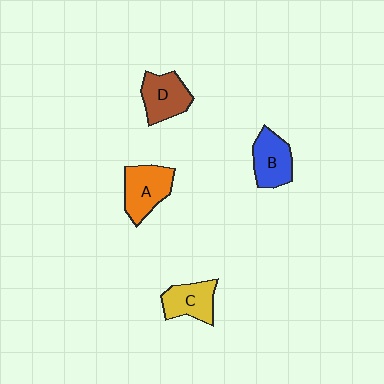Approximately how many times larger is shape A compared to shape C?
Approximately 1.2 times.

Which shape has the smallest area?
Shape C (yellow).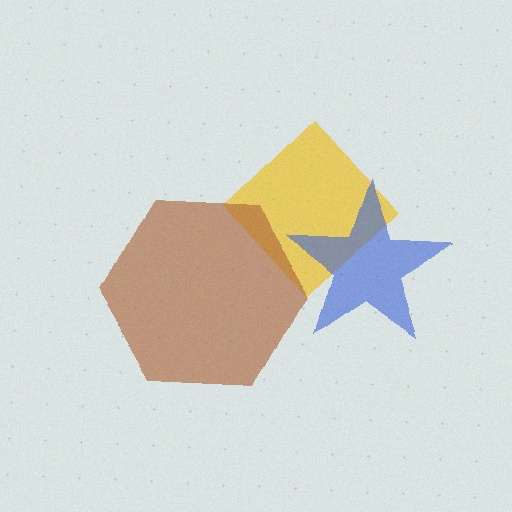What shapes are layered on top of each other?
The layered shapes are: a yellow diamond, a brown hexagon, a blue star.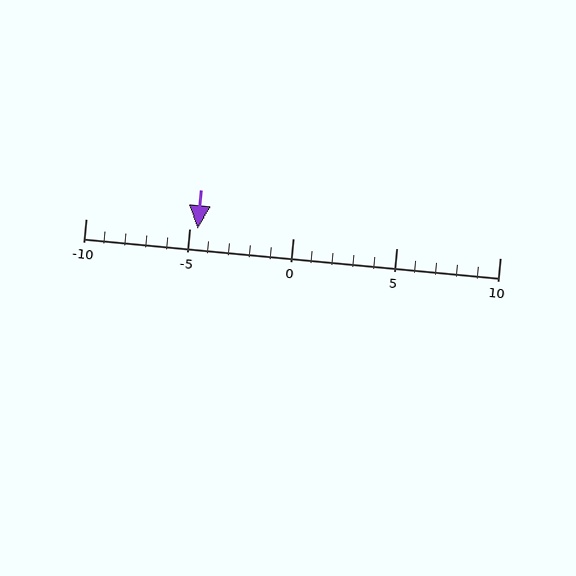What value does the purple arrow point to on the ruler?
The purple arrow points to approximately -5.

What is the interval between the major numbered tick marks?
The major tick marks are spaced 5 units apart.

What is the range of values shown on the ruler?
The ruler shows values from -10 to 10.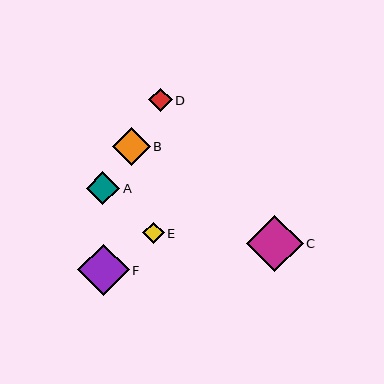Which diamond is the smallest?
Diamond E is the smallest with a size of approximately 21 pixels.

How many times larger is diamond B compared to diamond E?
Diamond B is approximately 1.8 times the size of diamond E.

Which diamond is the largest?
Diamond C is the largest with a size of approximately 57 pixels.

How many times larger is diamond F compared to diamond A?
Diamond F is approximately 1.6 times the size of diamond A.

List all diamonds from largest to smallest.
From largest to smallest: C, F, B, A, D, E.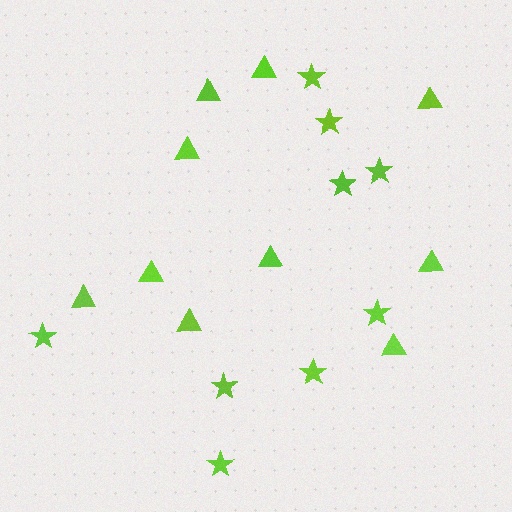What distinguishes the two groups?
There are 2 groups: one group of stars (9) and one group of triangles (10).